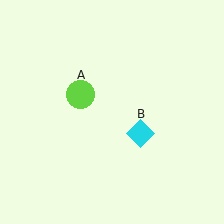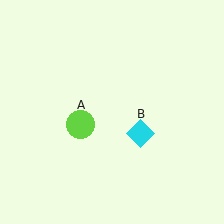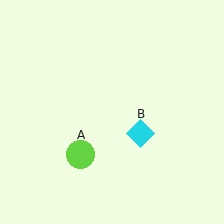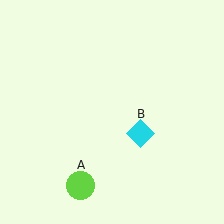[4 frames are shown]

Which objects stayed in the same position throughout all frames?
Cyan diamond (object B) remained stationary.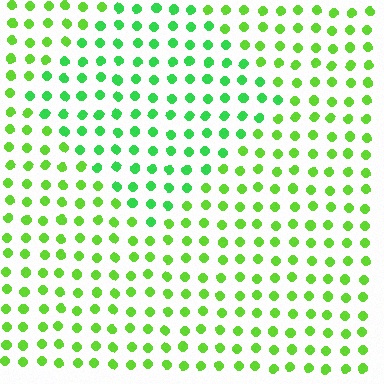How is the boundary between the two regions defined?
The boundary is defined purely by a slight shift in hue (about 27 degrees). Spacing, size, and orientation are identical on both sides.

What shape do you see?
I see a diamond.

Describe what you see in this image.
The image is filled with small lime elements in a uniform arrangement. A diamond-shaped region is visible where the elements are tinted to a slightly different hue, forming a subtle color boundary.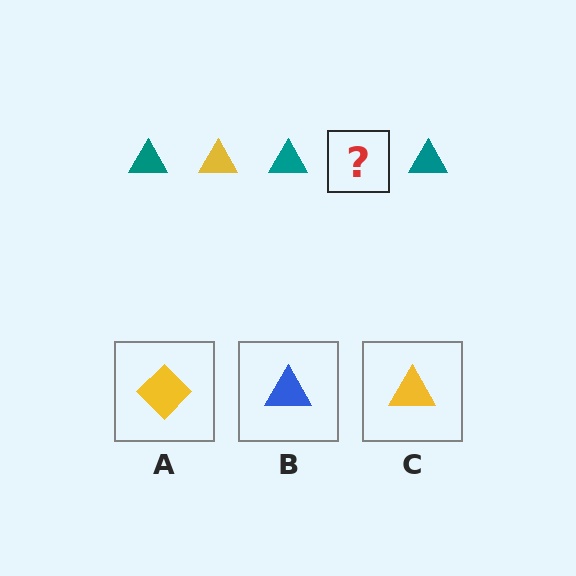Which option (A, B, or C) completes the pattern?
C.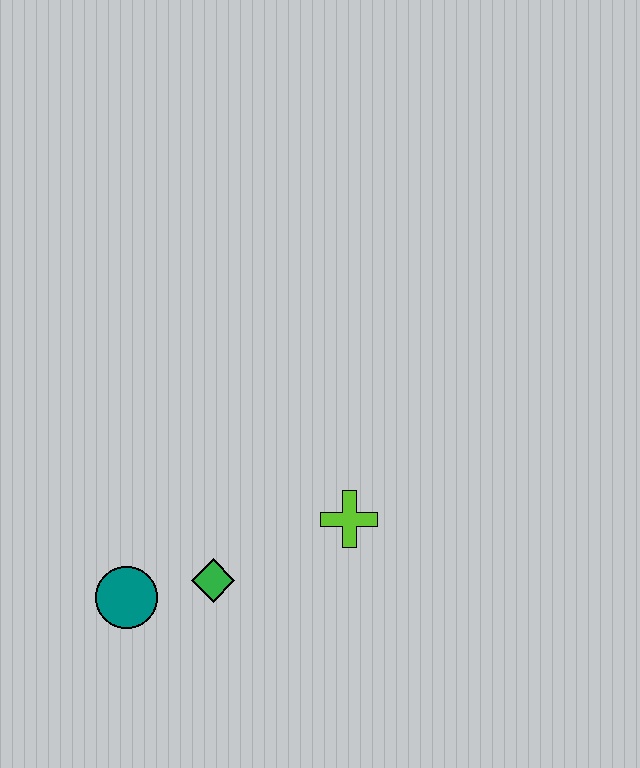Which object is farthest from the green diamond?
The lime cross is farthest from the green diamond.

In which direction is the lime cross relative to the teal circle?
The lime cross is to the right of the teal circle.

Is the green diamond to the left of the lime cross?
Yes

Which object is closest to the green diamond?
The teal circle is closest to the green diamond.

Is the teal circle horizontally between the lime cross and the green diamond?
No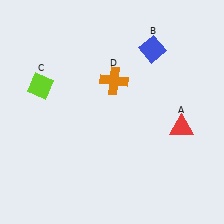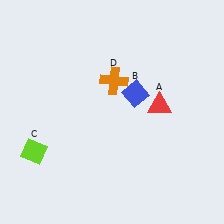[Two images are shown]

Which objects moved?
The objects that moved are: the red triangle (A), the blue diamond (B), the lime diamond (C).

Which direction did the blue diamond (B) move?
The blue diamond (B) moved down.